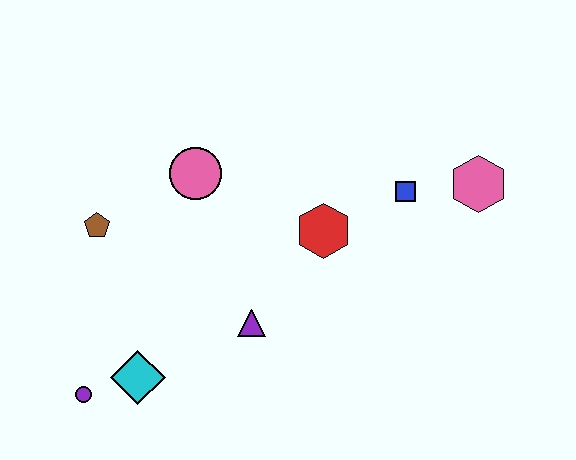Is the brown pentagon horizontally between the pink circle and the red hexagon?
No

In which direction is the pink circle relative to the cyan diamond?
The pink circle is above the cyan diamond.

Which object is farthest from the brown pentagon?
The pink hexagon is farthest from the brown pentagon.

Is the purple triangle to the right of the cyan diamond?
Yes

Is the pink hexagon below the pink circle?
Yes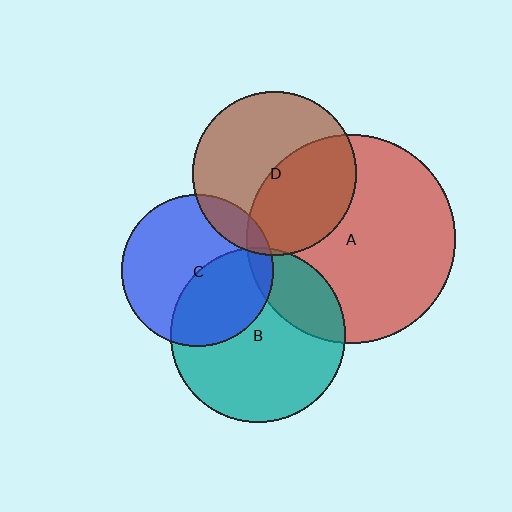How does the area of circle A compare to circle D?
Approximately 1.6 times.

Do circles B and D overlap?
Yes.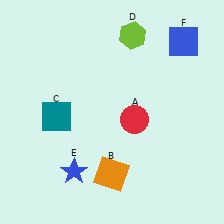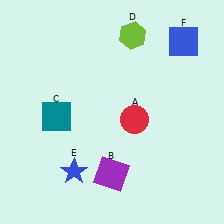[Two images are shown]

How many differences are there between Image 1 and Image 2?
There is 1 difference between the two images.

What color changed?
The square (B) changed from orange in Image 1 to purple in Image 2.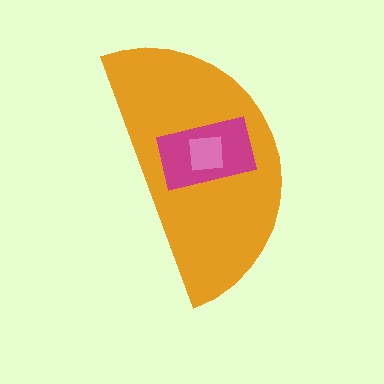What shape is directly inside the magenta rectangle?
The pink square.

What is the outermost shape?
The orange semicircle.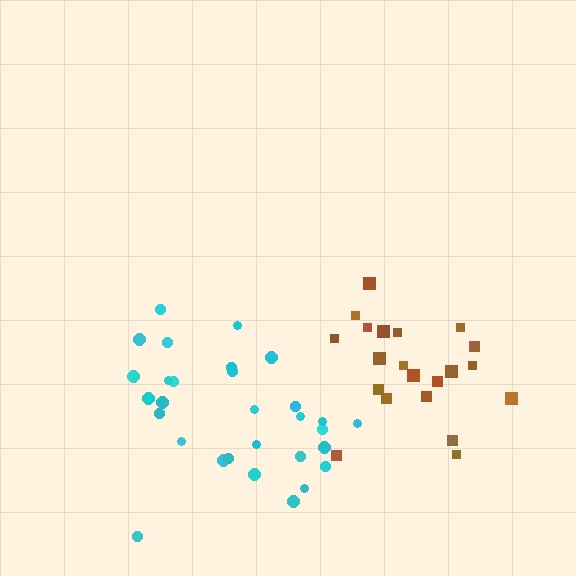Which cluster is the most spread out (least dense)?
Cyan.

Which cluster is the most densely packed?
Brown.